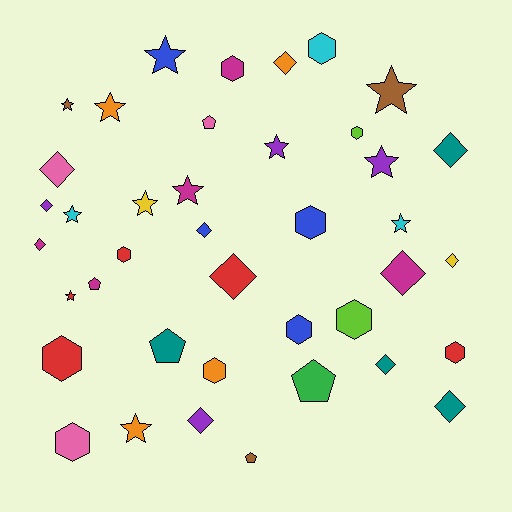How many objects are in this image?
There are 40 objects.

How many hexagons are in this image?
There are 11 hexagons.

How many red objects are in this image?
There are 5 red objects.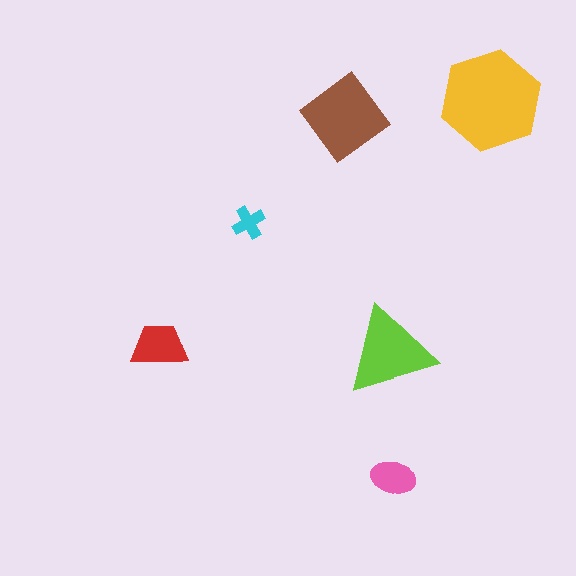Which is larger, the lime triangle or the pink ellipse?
The lime triangle.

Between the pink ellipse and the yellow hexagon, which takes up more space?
The yellow hexagon.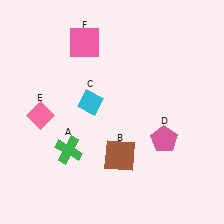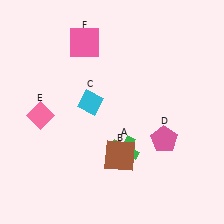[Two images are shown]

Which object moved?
The green cross (A) moved right.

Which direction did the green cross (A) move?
The green cross (A) moved right.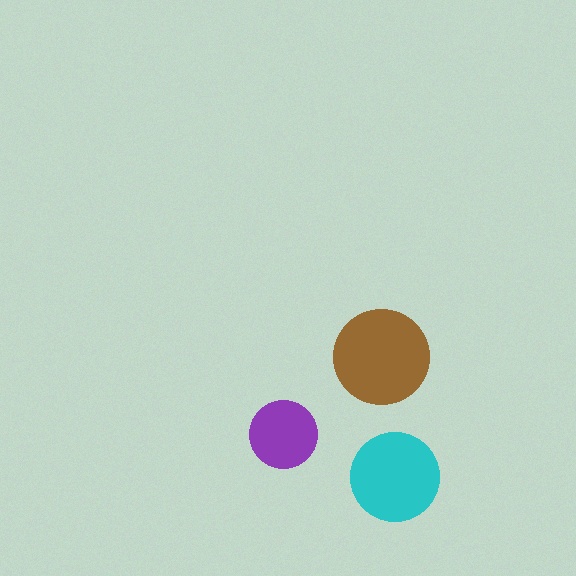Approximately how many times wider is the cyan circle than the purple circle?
About 1.5 times wider.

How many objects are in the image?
There are 3 objects in the image.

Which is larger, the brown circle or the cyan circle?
The brown one.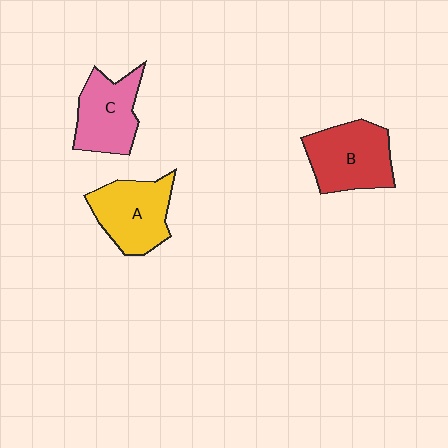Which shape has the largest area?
Shape B (red).